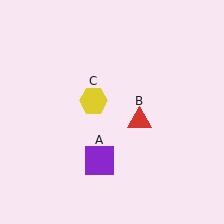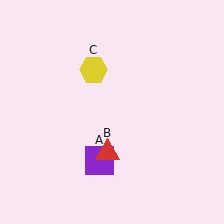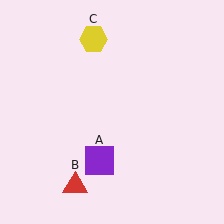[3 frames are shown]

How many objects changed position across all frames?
2 objects changed position: red triangle (object B), yellow hexagon (object C).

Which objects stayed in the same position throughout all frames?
Purple square (object A) remained stationary.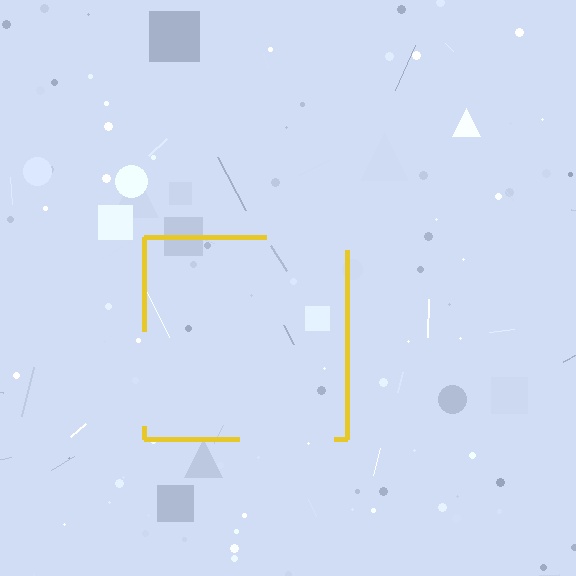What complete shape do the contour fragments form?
The contour fragments form a square.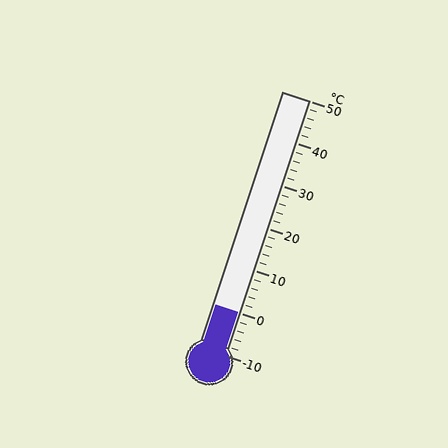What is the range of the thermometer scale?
The thermometer scale ranges from -10°C to 50°C.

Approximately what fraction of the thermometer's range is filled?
The thermometer is filled to approximately 15% of its range.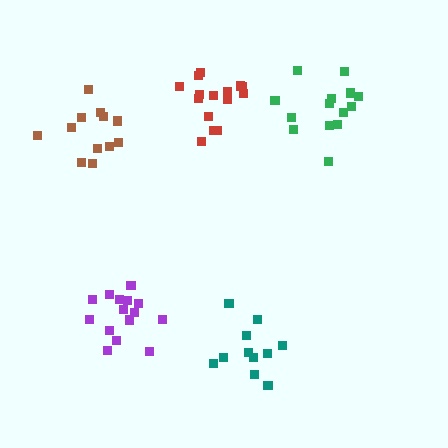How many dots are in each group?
Group 1: 15 dots, Group 2: 11 dots, Group 3: 15 dots, Group 4: 15 dots, Group 5: 12 dots (68 total).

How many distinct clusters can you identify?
There are 5 distinct clusters.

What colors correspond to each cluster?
The clusters are colored: purple, teal, red, green, brown.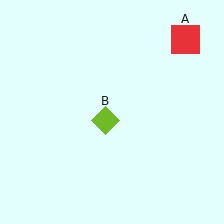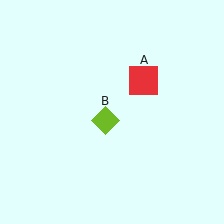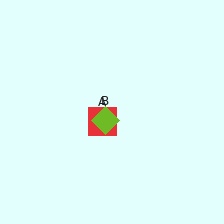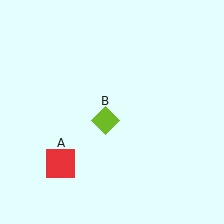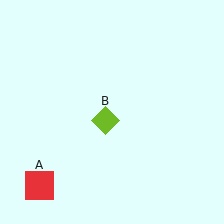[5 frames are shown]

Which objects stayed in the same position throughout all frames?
Lime diamond (object B) remained stationary.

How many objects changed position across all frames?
1 object changed position: red square (object A).